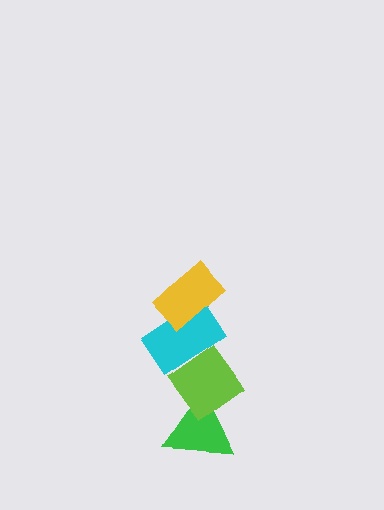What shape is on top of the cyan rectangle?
The yellow rectangle is on top of the cyan rectangle.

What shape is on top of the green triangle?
The lime diamond is on top of the green triangle.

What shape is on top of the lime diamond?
The cyan rectangle is on top of the lime diamond.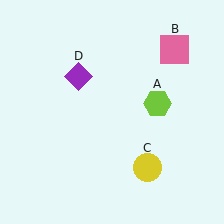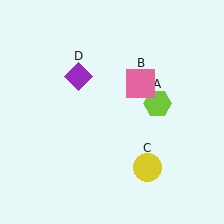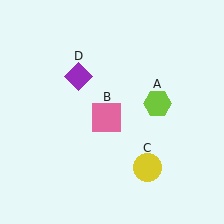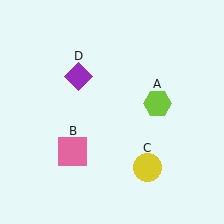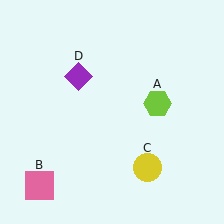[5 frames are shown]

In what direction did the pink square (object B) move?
The pink square (object B) moved down and to the left.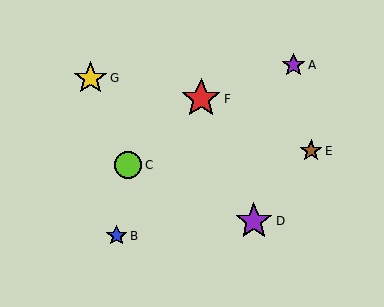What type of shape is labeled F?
Shape F is a red star.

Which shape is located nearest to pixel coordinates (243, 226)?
The purple star (labeled D) at (254, 221) is nearest to that location.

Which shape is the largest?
The red star (labeled F) is the largest.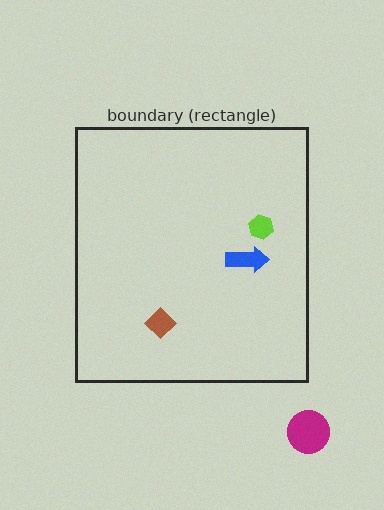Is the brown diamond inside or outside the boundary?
Inside.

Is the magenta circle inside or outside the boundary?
Outside.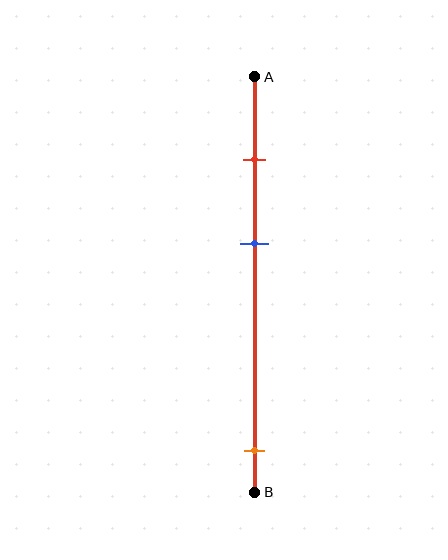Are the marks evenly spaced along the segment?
No, the marks are not evenly spaced.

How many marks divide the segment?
There are 3 marks dividing the segment.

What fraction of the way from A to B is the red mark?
The red mark is approximately 20% (0.2) of the way from A to B.